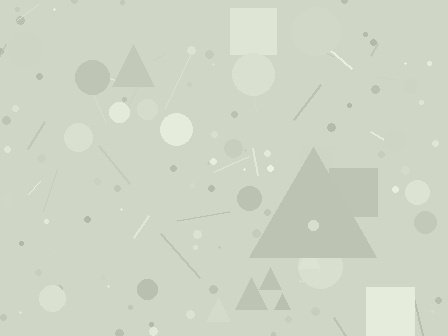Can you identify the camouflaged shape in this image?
The camouflaged shape is a triangle.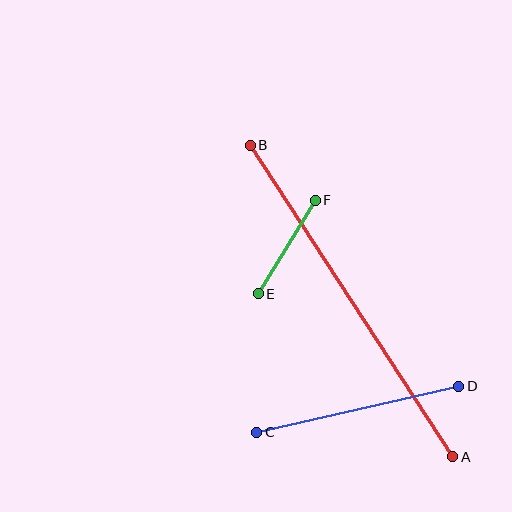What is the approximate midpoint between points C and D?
The midpoint is at approximately (358, 409) pixels.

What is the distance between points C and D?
The distance is approximately 207 pixels.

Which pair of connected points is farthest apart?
Points A and B are farthest apart.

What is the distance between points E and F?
The distance is approximately 110 pixels.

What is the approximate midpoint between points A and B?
The midpoint is at approximately (352, 301) pixels.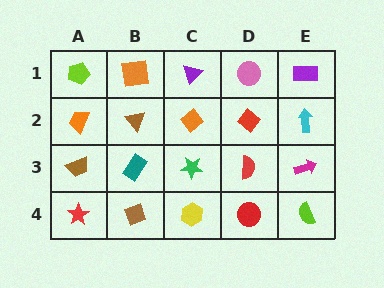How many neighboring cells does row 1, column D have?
3.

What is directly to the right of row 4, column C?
A red circle.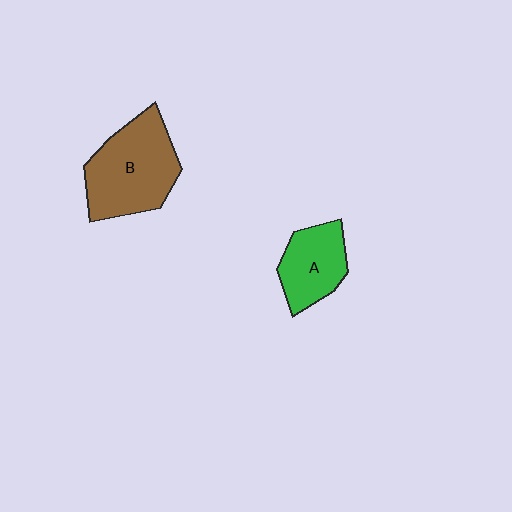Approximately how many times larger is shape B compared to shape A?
Approximately 1.6 times.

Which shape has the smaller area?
Shape A (green).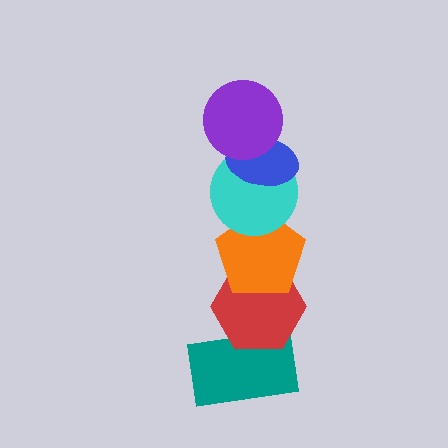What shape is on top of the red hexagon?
The orange pentagon is on top of the red hexagon.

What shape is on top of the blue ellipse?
The purple circle is on top of the blue ellipse.